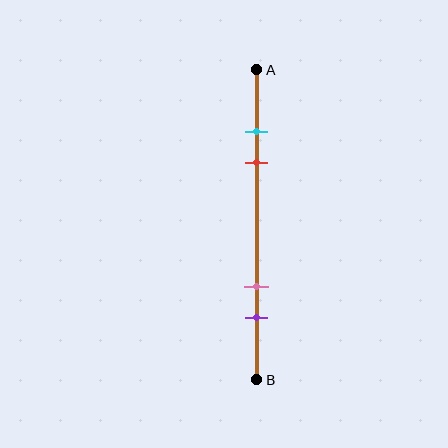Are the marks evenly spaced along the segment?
No, the marks are not evenly spaced.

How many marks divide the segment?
There are 4 marks dividing the segment.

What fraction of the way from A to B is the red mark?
The red mark is approximately 30% (0.3) of the way from A to B.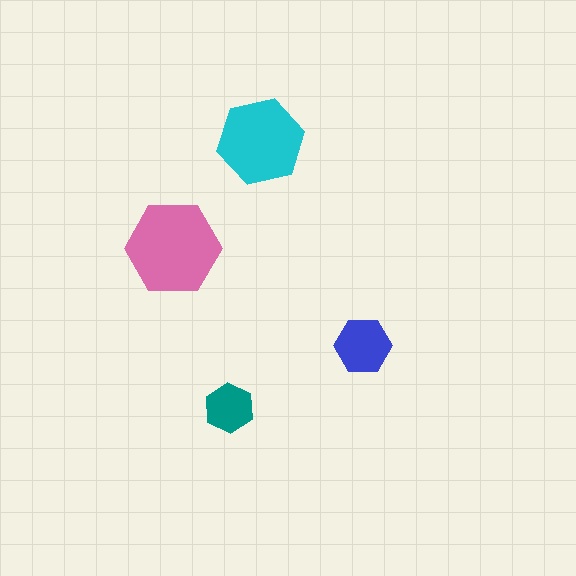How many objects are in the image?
There are 4 objects in the image.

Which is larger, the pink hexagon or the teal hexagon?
The pink one.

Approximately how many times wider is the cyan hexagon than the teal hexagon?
About 1.5 times wider.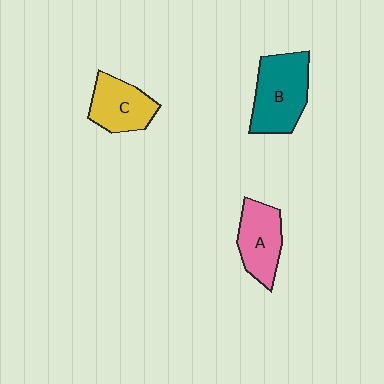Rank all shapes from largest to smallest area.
From largest to smallest: B (teal), A (pink), C (yellow).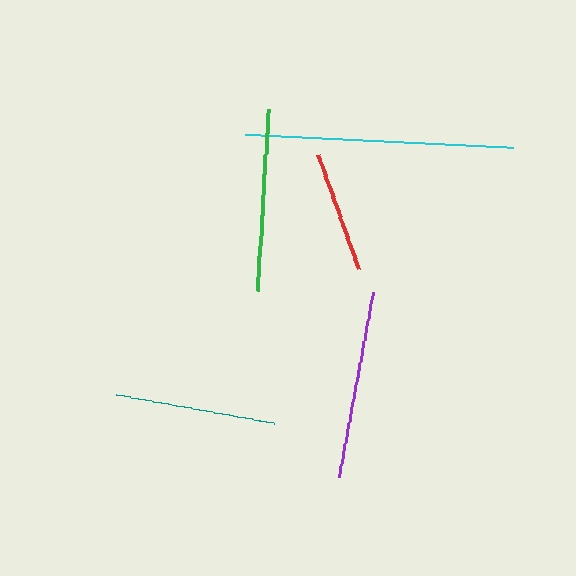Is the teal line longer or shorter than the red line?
The teal line is longer than the red line.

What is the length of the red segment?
The red segment is approximately 121 pixels long.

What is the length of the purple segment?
The purple segment is approximately 188 pixels long.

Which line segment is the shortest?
The red line is the shortest at approximately 121 pixels.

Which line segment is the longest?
The cyan line is the longest at approximately 269 pixels.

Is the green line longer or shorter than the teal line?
The green line is longer than the teal line.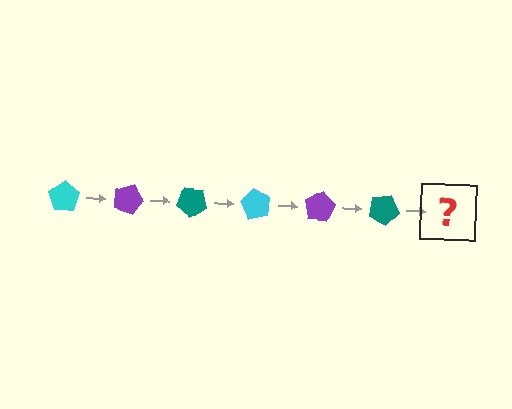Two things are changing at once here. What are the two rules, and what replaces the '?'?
The two rules are that it rotates 20 degrees each step and the color cycles through cyan, purple, and teal. The '?' should be a cyan pentagon, rotated 120 degrees from the start.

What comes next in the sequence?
The next element should be a cyan pentagon, rotated 120 degrees from the start.